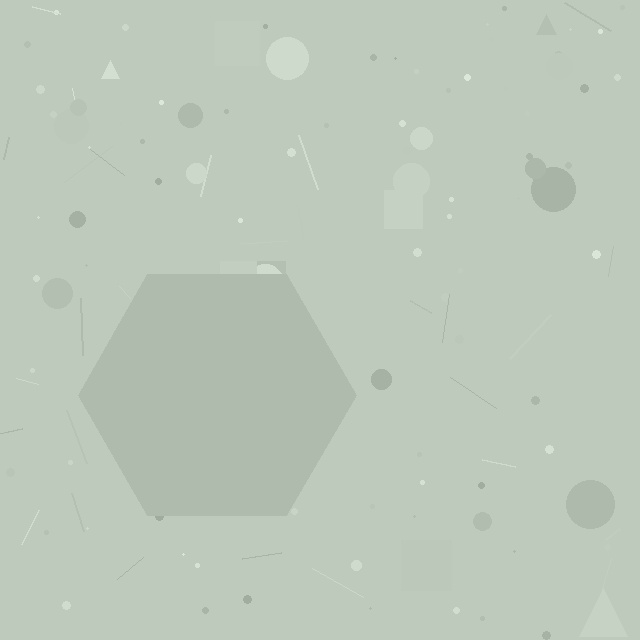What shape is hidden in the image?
A hexagon is hidden in the image.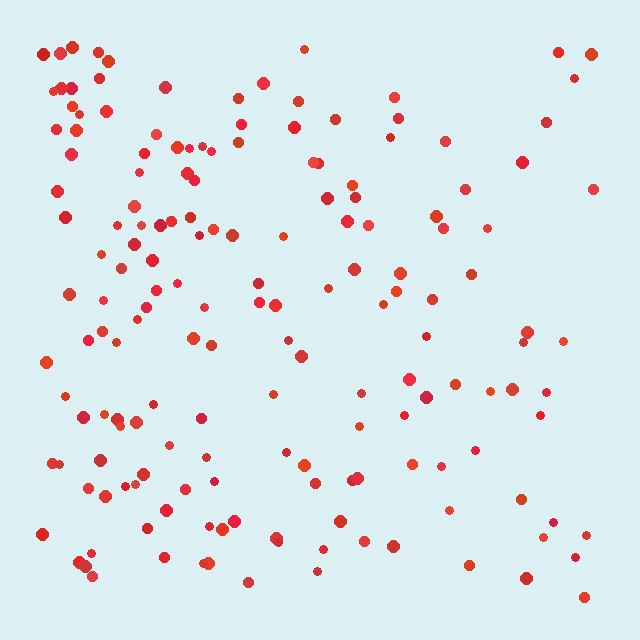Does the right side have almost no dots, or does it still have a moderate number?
Still a moderate number, just noticeably fewer than the left.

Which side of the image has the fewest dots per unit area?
The right.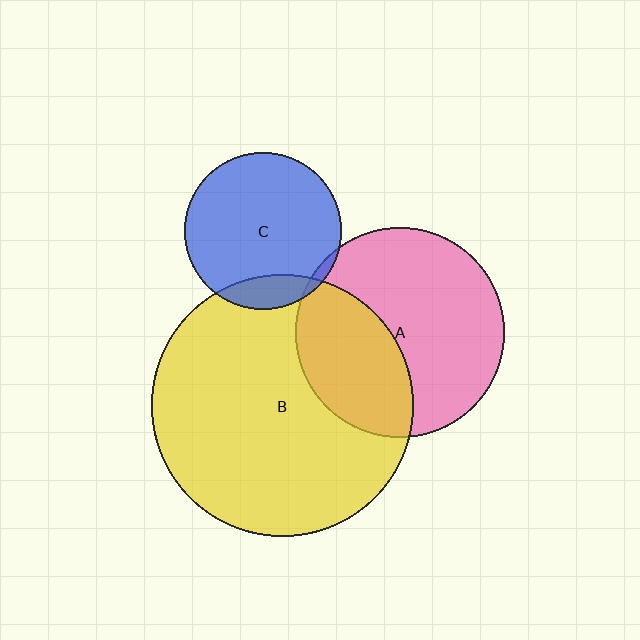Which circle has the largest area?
Circle B (yellow).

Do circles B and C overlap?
Yes.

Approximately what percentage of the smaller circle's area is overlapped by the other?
Approximately 15%.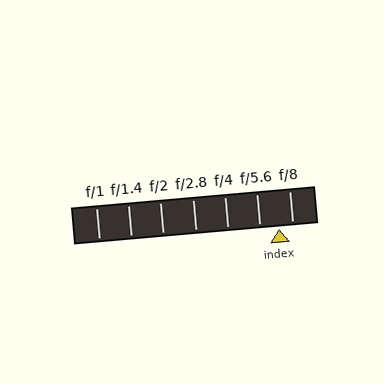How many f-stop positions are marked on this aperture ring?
There are 7 f-stop positions marked.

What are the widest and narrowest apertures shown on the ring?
The widest aperture shown is f/1 and the narrowest is f/8.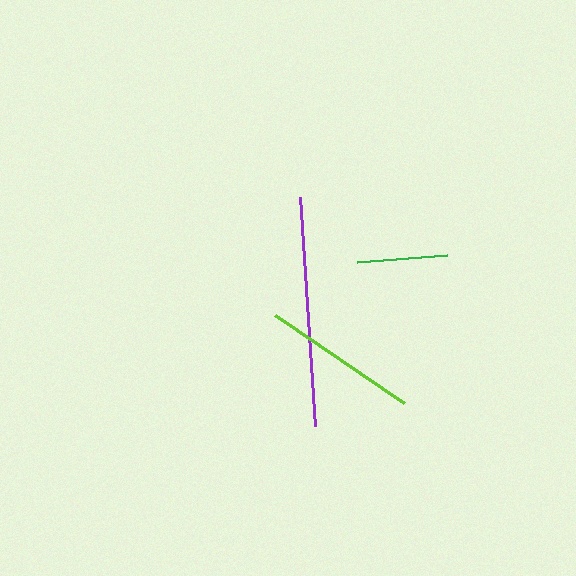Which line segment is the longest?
The purple line is the longest at approximately 229 pixels.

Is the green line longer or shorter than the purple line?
The purple line is longer than the green line.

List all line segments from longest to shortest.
From longest to shortest: purple, lime, green.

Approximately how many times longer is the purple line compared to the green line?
The purple line is approximately 2.5 times the length of the green line.